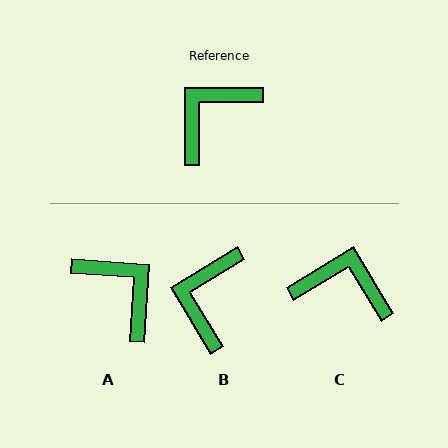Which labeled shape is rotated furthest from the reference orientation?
A, about 94 degrees away.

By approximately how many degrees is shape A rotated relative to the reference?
Approximately 94 degrees clockwise.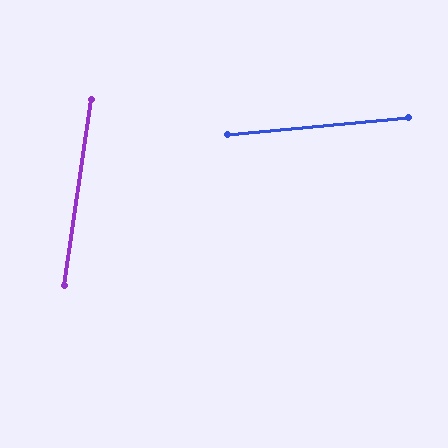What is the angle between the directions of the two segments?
Approximately 76 degrees.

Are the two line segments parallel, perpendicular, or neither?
Neither parallel nor perpendicular — they differ by about 76°.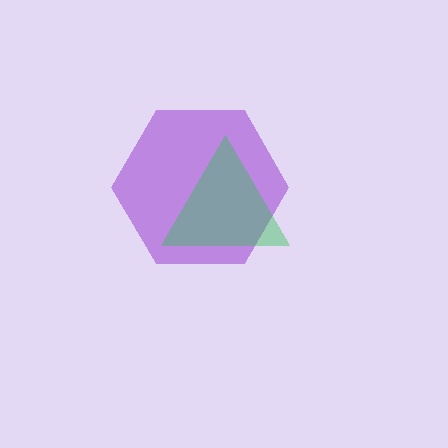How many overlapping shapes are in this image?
There are 2 overlapping shapes in the image.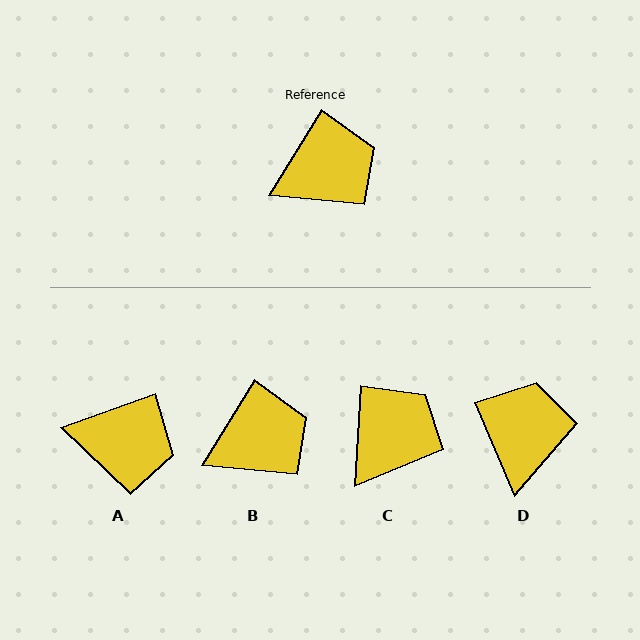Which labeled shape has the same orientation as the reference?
B.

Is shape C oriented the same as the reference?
No, it is off by about 28 degrees.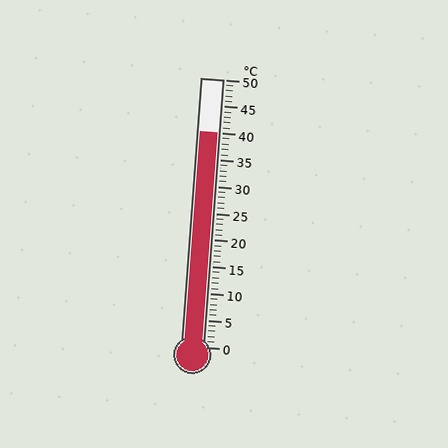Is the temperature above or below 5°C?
The temperature is above 5°C.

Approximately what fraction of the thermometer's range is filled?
The thermometer is filled to approximately 80% of its range.